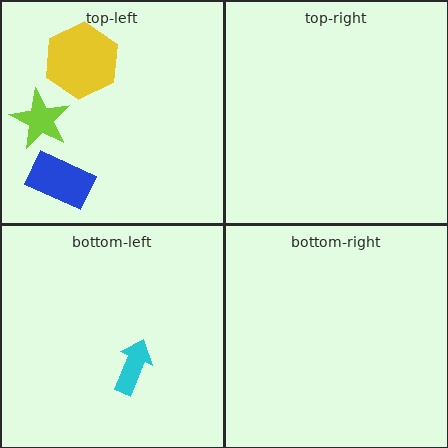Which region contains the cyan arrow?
The bottom-left region.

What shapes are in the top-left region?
The yellow hexagon, the blue rectangle, the lime star.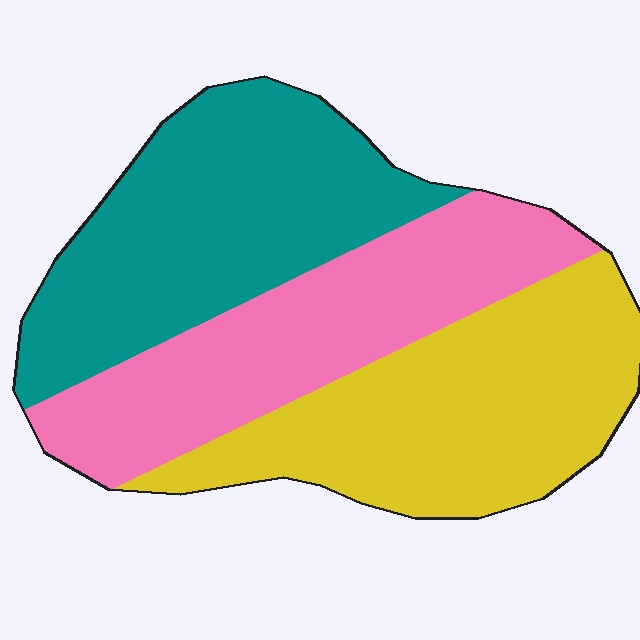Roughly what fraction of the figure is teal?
Teal covers around 35% of the figure.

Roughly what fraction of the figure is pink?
Pink covers roughly 30% of the figure.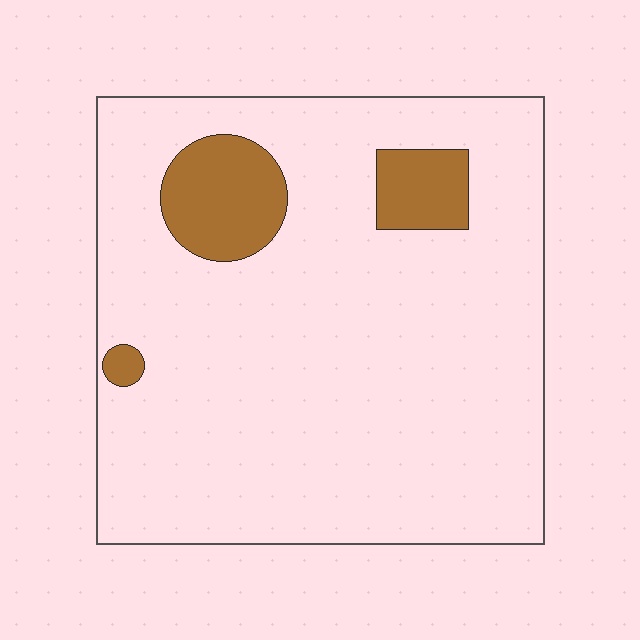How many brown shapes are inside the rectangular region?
3.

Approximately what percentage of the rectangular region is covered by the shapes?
Approximately 10%.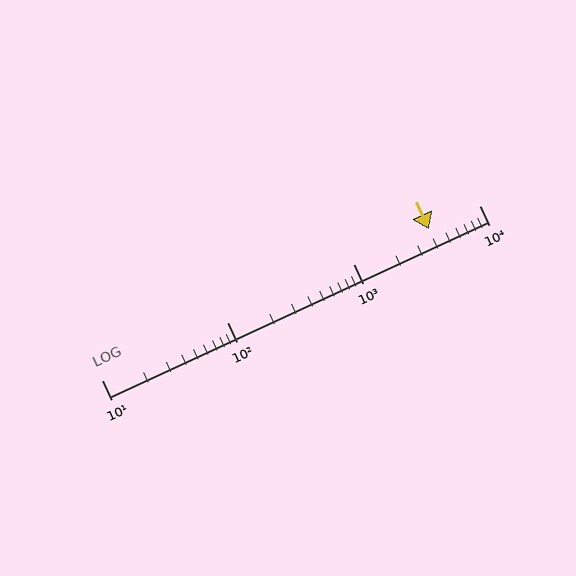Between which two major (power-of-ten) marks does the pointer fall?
The pointer is between 1000 and 10000.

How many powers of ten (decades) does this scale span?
The scale spans 3 decades, from 10 to 10000.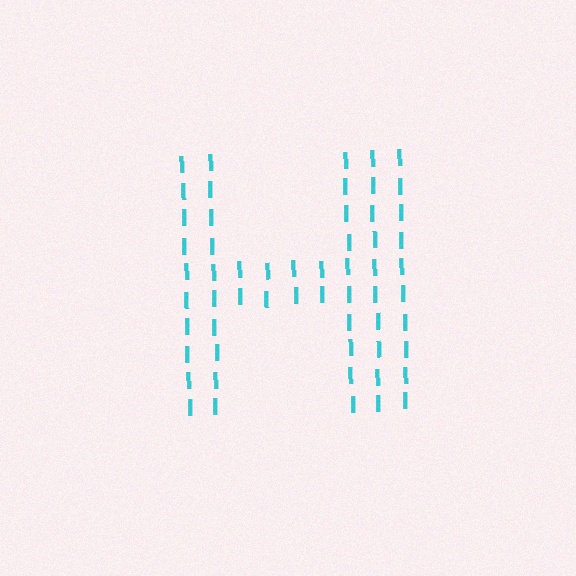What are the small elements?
The small elements are letter I's.